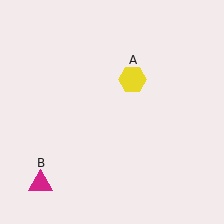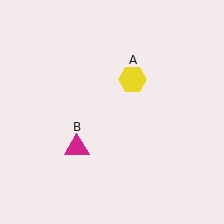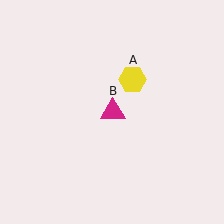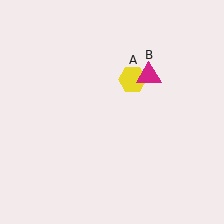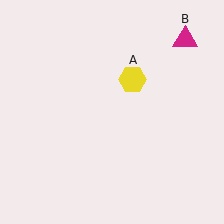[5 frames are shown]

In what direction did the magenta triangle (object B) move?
The magenta triangle (object B) moved up and to the right.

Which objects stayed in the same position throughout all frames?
Yellow hexagon (object A) remained stationary.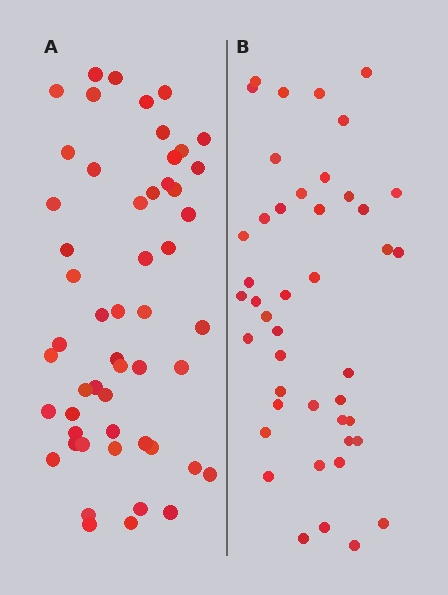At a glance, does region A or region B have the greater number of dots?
Region A (the left region) has more dots.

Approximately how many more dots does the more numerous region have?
Region A has roughly 8 or so more dots than region B.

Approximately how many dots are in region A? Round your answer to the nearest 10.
About 50 dots. (The exact count is 53, which rounds to 50.)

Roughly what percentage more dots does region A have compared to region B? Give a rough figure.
About 20% more.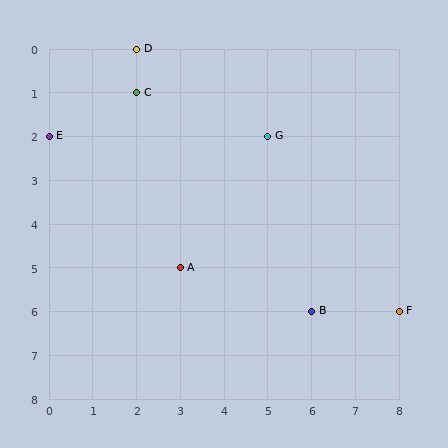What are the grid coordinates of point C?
Point C is at grid coordinates (2, 1).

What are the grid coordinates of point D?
Point D is at grid coordinates (2, 0).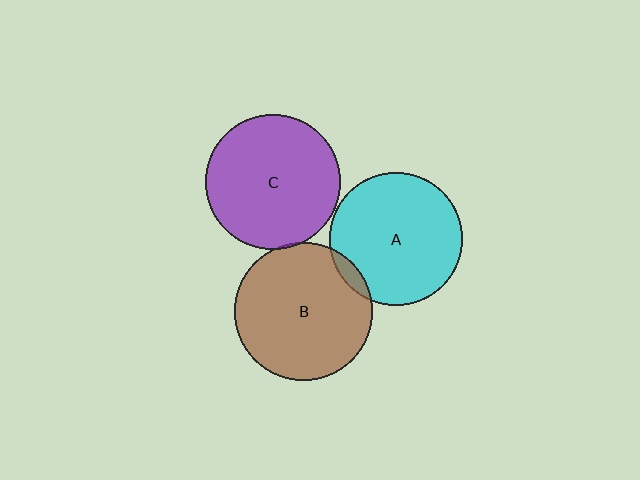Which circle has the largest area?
Circle B (brown).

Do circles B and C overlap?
Yes.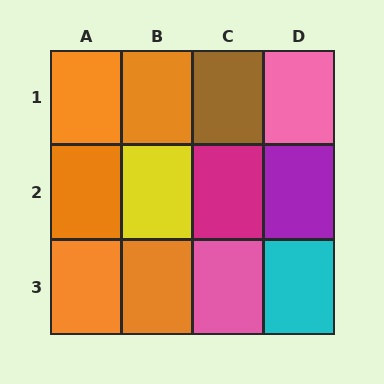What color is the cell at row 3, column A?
Orange.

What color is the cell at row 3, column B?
Orange.